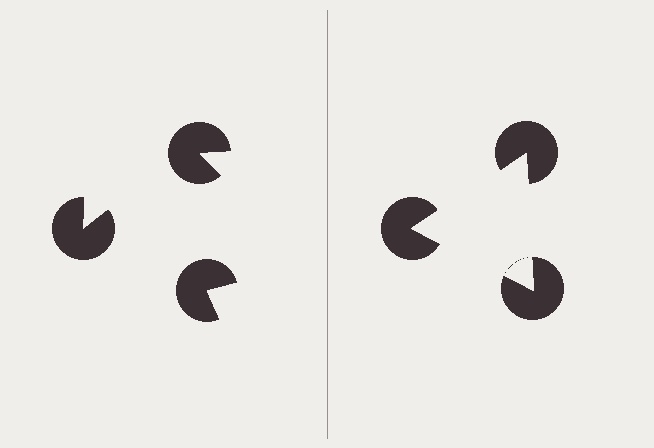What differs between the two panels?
The pac-man discs are positioned identically on both sides; only the wedge orientations differ. On the right they align to a triangle; on the left they are misaligned.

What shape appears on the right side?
An illusory triangle.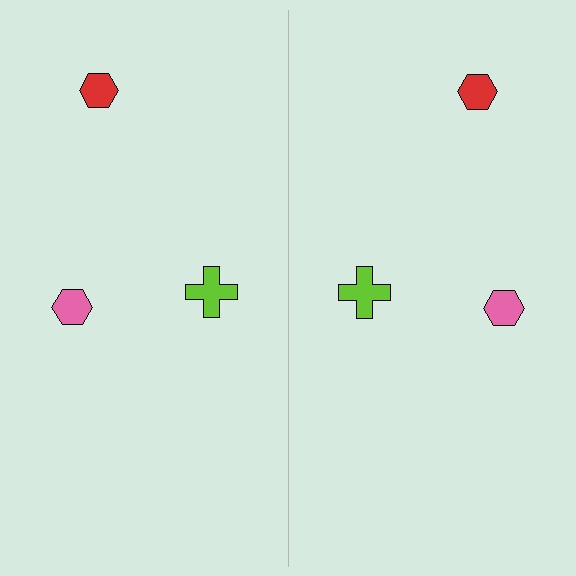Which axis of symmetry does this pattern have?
The pattern has a vertical axis of symmetry running through the center of the image.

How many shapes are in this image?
There are 6 shapes in this image.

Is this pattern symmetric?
Yes, this pattern has bilateral (reflection) symmetry.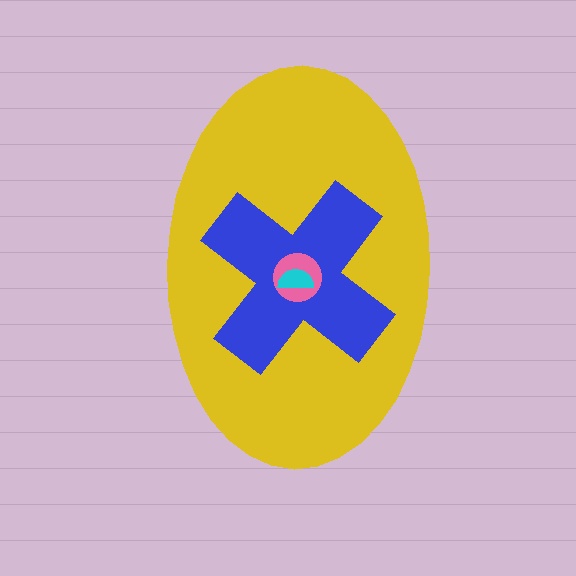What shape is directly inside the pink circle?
The cyan semicircle.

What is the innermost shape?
The cyan semicircle.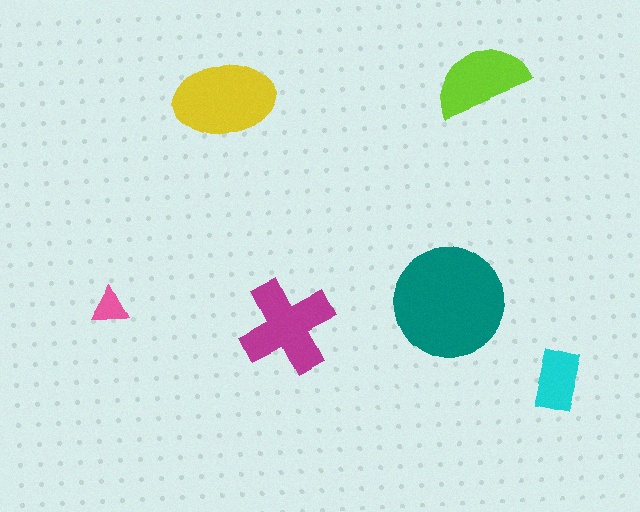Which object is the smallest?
The pink triangle.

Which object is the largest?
The teal circle.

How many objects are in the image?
There are 6 objects in the image.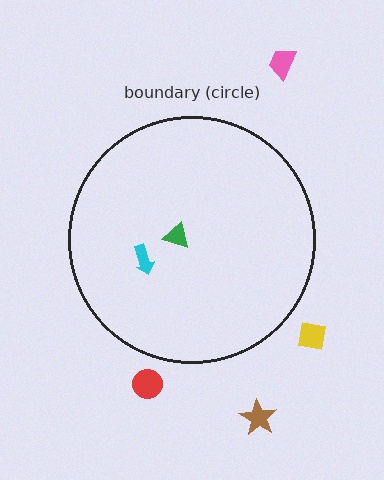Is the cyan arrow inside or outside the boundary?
Inside.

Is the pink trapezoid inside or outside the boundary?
Outside.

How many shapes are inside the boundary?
2 inside, 4 outside.